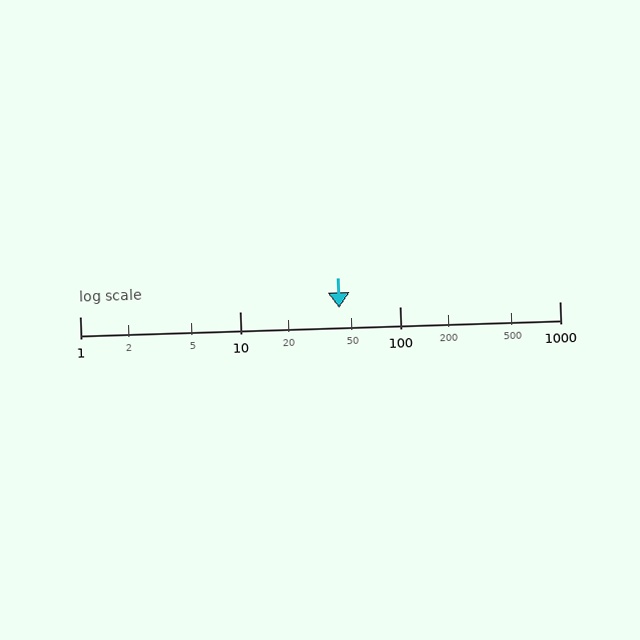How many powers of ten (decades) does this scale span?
The scale spans 3 decades, from 1 to 1000.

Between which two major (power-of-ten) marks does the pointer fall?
The pointer is between 10 and 100.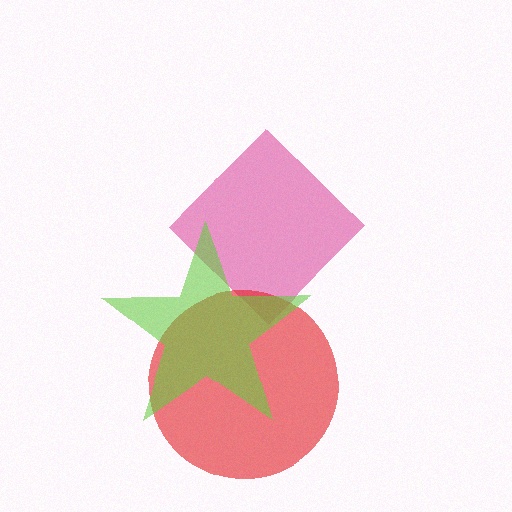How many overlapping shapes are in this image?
There are 3 overlapping shapes in the image.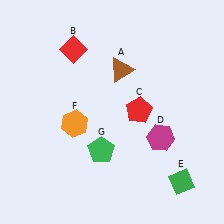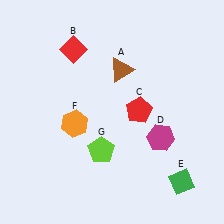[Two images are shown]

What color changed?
The pentagon (G) changed from green in Image 1 to lime in Image 2.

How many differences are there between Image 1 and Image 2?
There is 1 difference between the two images.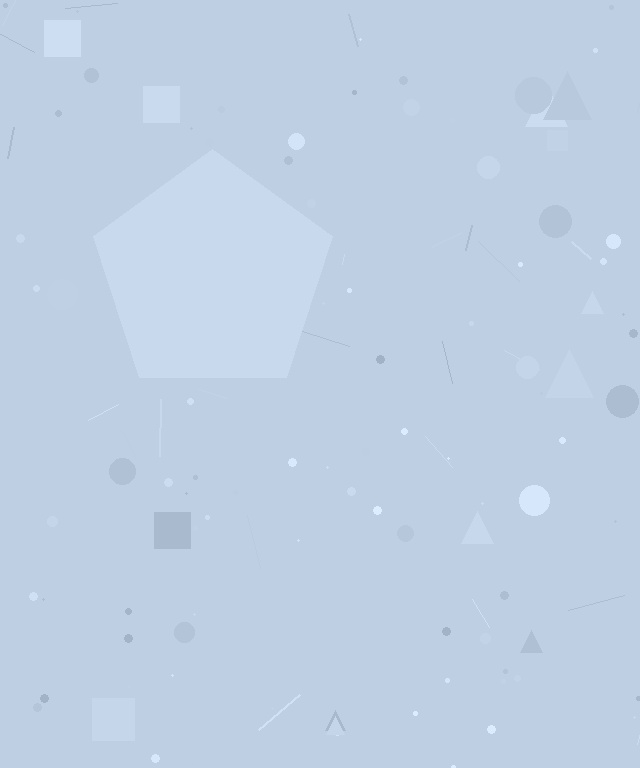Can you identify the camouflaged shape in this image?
The camouflaged shape is a pentagon.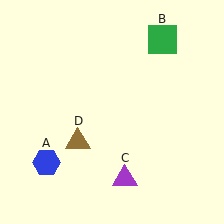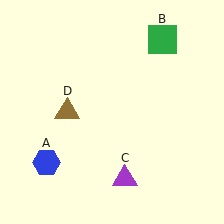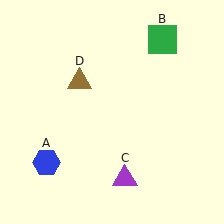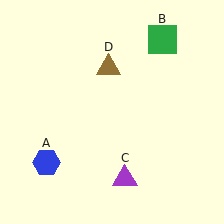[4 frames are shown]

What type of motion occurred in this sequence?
The brown triangle (object D) rotated clockwise around the center of the scene.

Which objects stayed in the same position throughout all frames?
Blue hexagon (object A) and green square (object B) and purple triangle (object C) remained stationary.